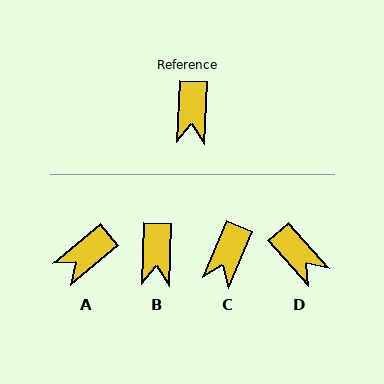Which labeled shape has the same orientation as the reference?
B.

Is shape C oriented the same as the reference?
No, it is off by about 21 degrees.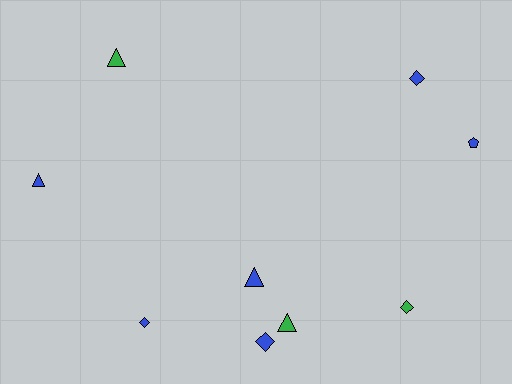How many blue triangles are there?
There are 2 blue triangles.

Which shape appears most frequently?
Triangle, with 4 objects.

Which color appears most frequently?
Blue, with 6 objects.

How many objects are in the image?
There are 9 objects.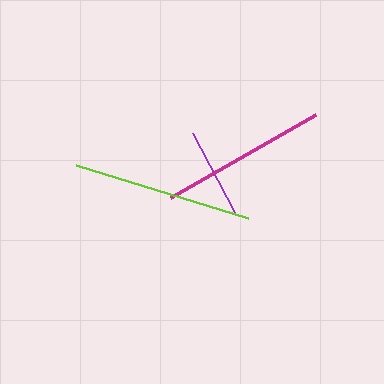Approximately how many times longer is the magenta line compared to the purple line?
The magenta line is approximately 1.9 times the length of the purple line.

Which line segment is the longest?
The lime line is the longest at approximately 180 pixels.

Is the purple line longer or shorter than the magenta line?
The magenta line is longer than the purple line.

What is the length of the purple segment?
The purple segment is approximately 90 pixels long.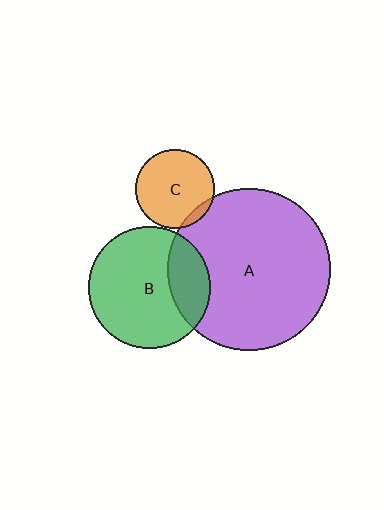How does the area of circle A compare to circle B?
Approximately 1.8 times.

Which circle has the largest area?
Circle A (purple).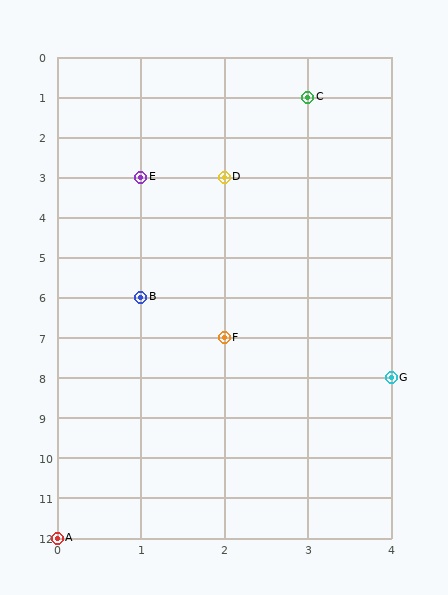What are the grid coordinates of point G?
Point G is at grid coordinates (4, 8).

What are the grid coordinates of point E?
Point E is at grid coordinates (1, 3).